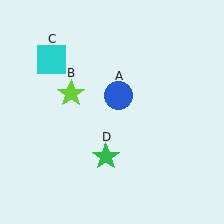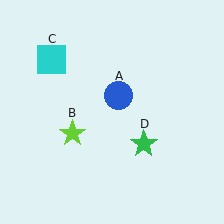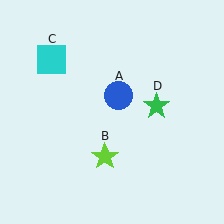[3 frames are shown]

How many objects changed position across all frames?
2 objects changed position: lime star (object B), green star (object D).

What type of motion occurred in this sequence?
The lime star (object B), green star (object D) rotated counterclockwise around the center of the scene.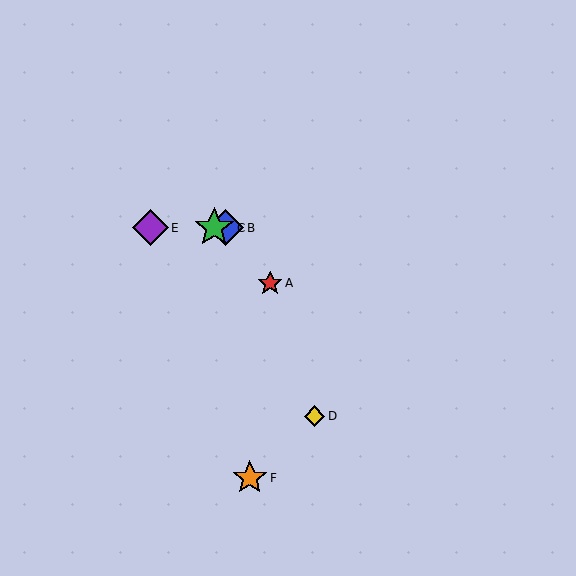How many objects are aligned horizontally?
3 objects (B, C, E) are aligned horizontally.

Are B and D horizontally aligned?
No, B is at y≈228 and D is at y≈416.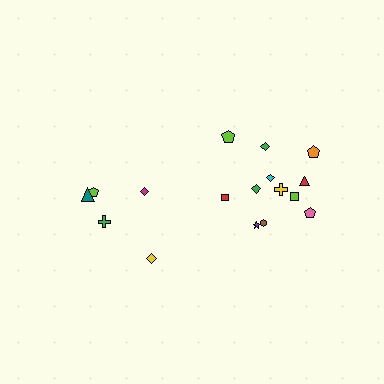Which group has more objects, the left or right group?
The right group.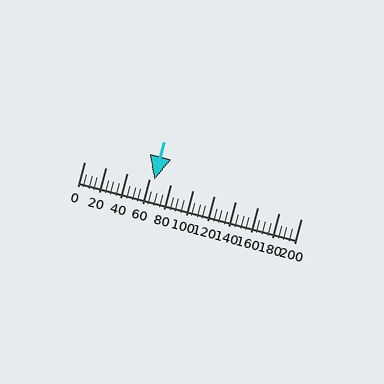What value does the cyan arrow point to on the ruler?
The cyan arrow points to approximately 65.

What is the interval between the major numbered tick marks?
The major tick marks are spaced 20 units apart.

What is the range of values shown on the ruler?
The ruler shows values from 0 to 200.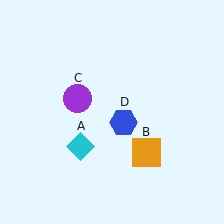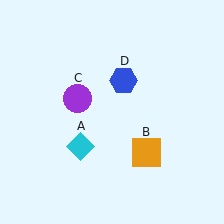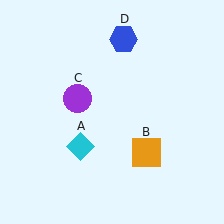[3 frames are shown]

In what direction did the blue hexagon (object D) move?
The blue hexagon (object D) moved up.